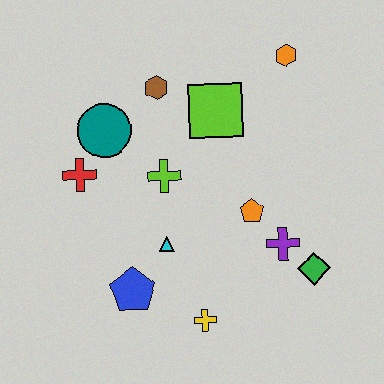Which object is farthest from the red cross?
The green diamond is farthest from the red cross.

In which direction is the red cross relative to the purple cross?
The red cross is to the left of the purple cross.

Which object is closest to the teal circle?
The red cross is closest to the teal circle.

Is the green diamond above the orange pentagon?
No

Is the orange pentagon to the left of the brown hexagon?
No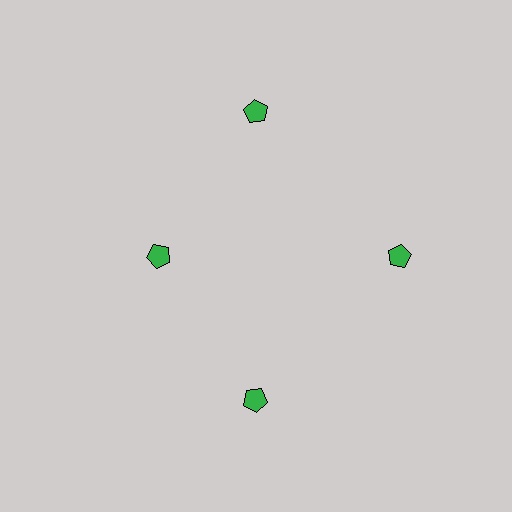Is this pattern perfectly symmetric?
No. The 4 green pentagons are arranged in a ring, but one element near the 9 o'clock position is pulled inward toward the center, breaking the 4-fold rotational symmetry.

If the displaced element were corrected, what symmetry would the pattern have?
It would have 4-fold rotational symmetry — the pattern would map onto itself every 90 degrees.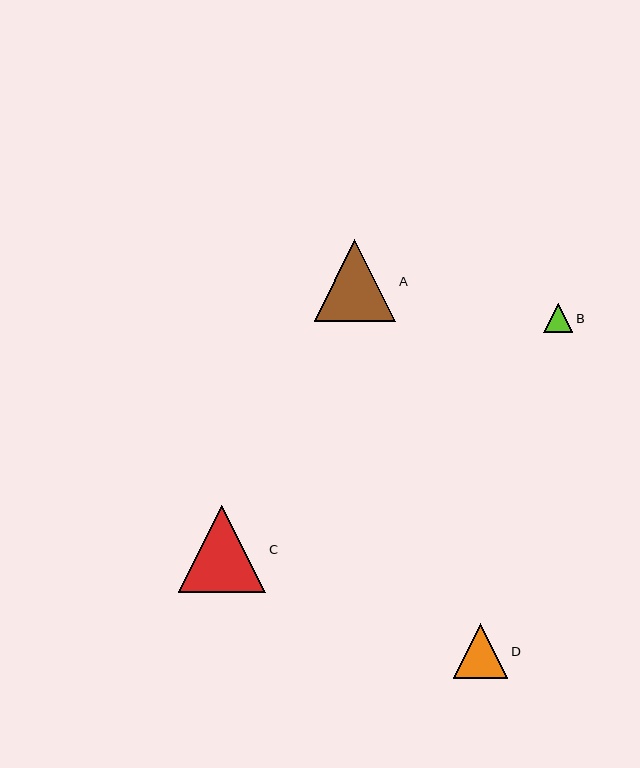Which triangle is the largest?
Triangle C is the largest with a size of approximately 88 pixels.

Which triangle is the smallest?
Triangle B is the smallest with a size of approximately 29 pixels.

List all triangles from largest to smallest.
From largest to smallest: C, A, D, B.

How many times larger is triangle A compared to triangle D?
Triangle A is approximately 1.5 times the size of triangle D.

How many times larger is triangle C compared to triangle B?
Triangle C is approximately 3.0 times the size of triangle B.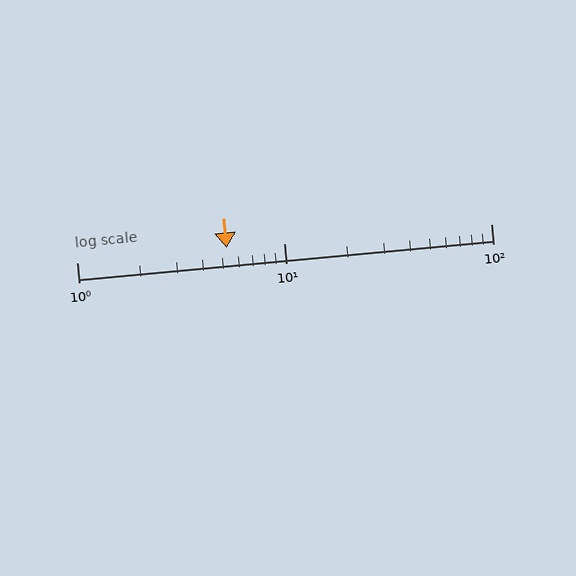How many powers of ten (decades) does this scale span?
The scale spans 2 decades, from 1 to 100.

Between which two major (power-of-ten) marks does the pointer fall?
The pointer is between 1 and 10.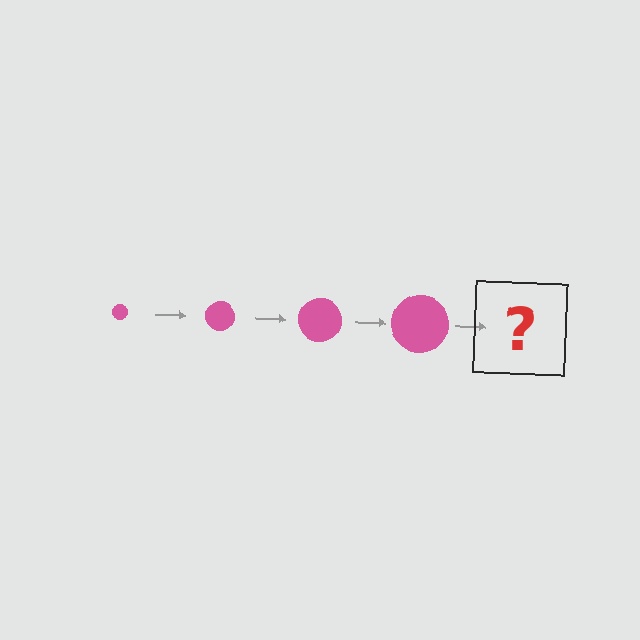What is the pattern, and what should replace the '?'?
The pattern is that the circle gets progressively larger each step. The '?' should be a pink circle, larger than the previous one.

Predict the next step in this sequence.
The next step is a pink circle, larger than the previous one.